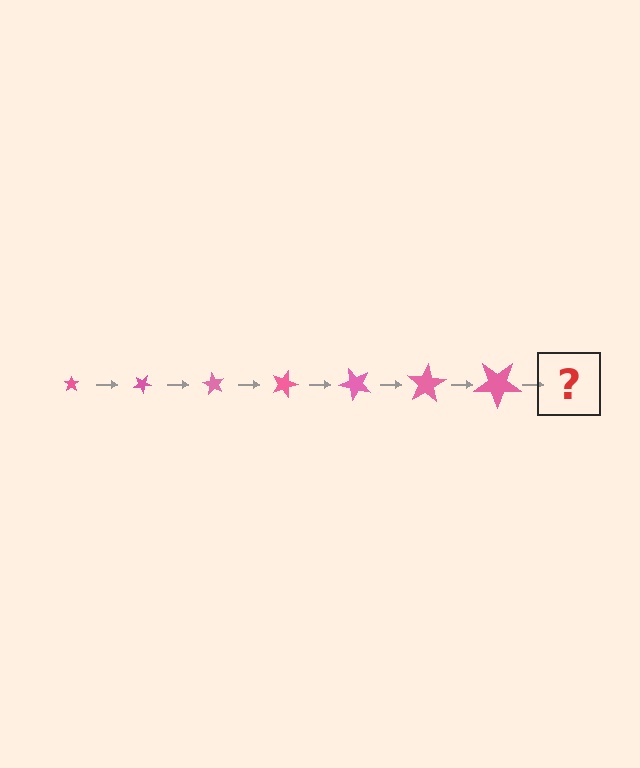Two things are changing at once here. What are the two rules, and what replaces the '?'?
The two rules are that the star grows larger each step and it rotates 30 degrees each step. The '?' should be a star, larger than the previous one and rotated 210 degrees from the start.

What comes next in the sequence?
The next element should be a star, larger than the previous one and rotated 210 degrees from the start.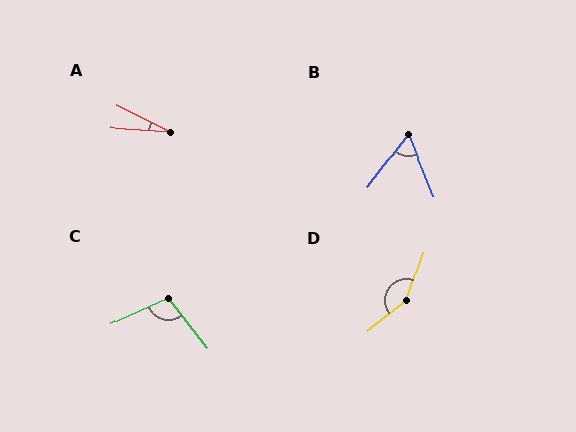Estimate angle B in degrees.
Approximately 60 degrees.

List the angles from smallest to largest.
A (22°), B (60°), C (103°), D (147°).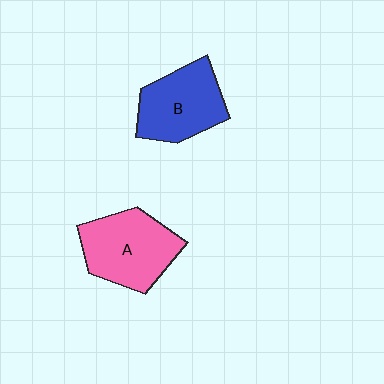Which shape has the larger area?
Shape A (pink).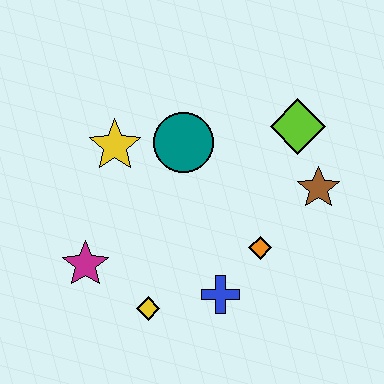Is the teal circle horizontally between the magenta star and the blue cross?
Yes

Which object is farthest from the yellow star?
The brown star is farthest from the yellow star.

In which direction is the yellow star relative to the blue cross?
The yellow star is above the blue cross.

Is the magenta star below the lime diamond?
Yes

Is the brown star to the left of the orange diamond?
No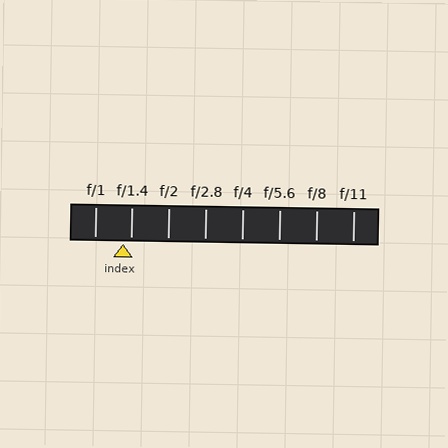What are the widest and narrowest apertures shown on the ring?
The widest aperture shown is f/1 and the narrowest is f/11.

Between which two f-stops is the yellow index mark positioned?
The index mark is between f/1 and f/1.4.